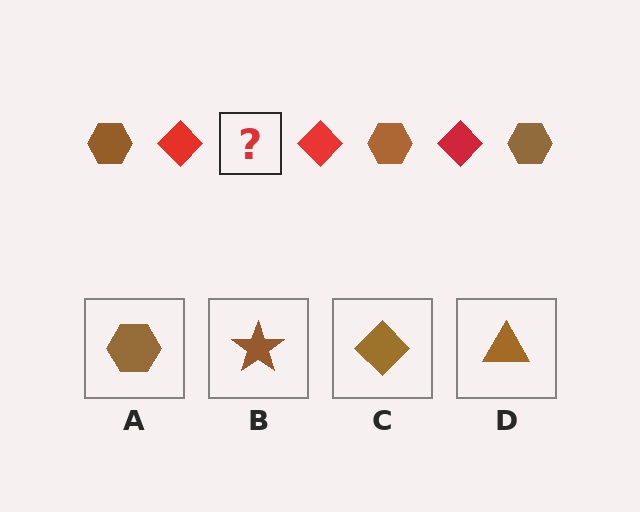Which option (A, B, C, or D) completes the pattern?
A.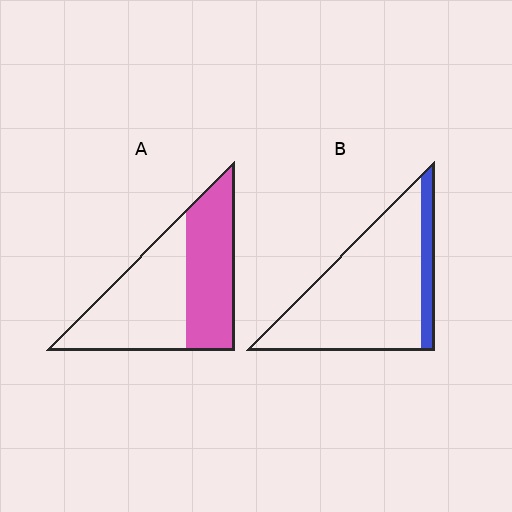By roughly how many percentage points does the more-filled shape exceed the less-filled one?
By roughly 30 percentage points (A over B).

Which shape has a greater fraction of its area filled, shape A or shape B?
Shape A.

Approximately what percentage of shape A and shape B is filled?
A is approximately 45% and B is approximately 15%.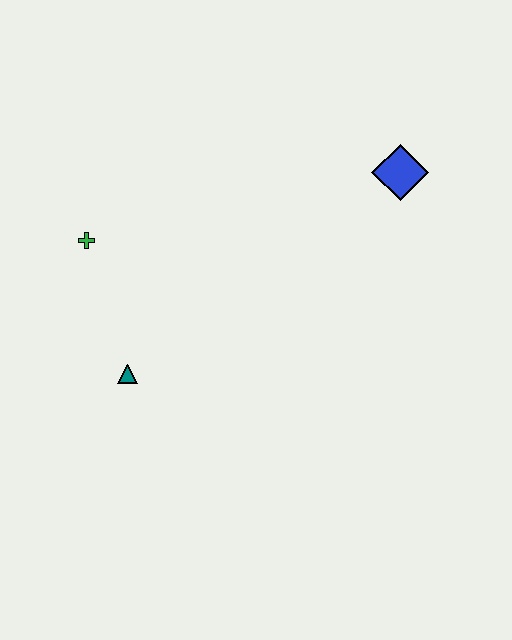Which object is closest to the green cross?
The teal triangle is closest to the green cross.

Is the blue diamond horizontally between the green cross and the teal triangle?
No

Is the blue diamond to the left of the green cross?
No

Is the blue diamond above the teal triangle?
Yes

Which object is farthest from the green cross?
The blue diamond is farthest from the green cross.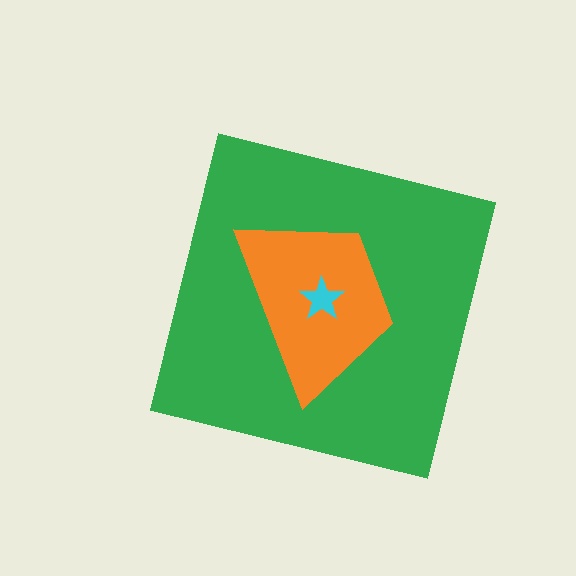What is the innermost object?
The cyan star.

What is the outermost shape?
The green square.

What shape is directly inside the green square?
The orange trapezoid.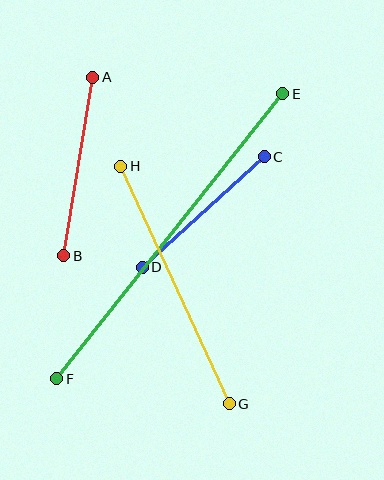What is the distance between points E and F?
The distance is approximately 364 pixels.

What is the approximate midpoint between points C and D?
The midpoint is at approximately (203, 212) pixels.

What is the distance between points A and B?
The distance is approximately 181 pixels.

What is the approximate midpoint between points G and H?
The midpoint is at approximately (175, 285) pixels.